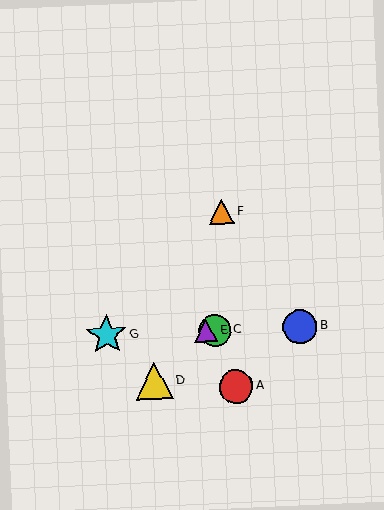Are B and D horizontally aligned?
No, B is at y≈327 and D is at y≈381.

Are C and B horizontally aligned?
Yes, both are at y≈330.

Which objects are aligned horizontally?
Objects B, C, E, G are aligned horizontally.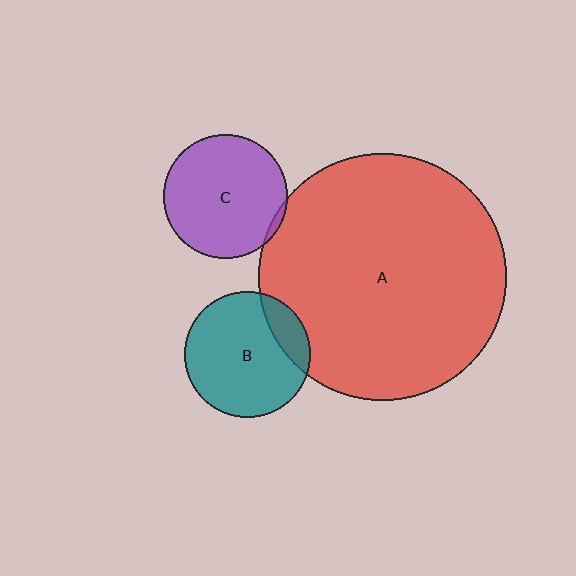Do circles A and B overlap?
Yes.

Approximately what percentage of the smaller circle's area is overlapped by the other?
Approximately 15%.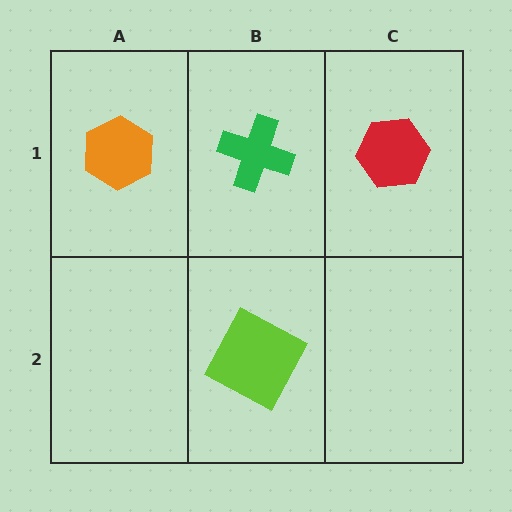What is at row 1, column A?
An orange hexagon.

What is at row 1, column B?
A green cross.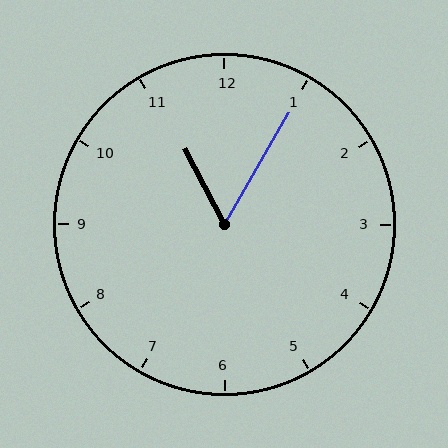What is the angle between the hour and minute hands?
Approximately 58 degrees.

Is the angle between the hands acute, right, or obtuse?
It is acute.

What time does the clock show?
11:05.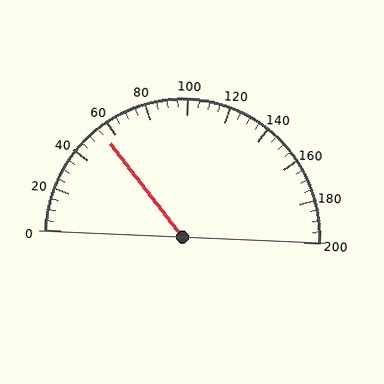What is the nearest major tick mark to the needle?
The nearest major tick mark is 60.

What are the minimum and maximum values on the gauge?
The gauge ranges from 0 to 200.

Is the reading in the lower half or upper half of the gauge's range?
The reading is in the lower half of the range (0 to 200).